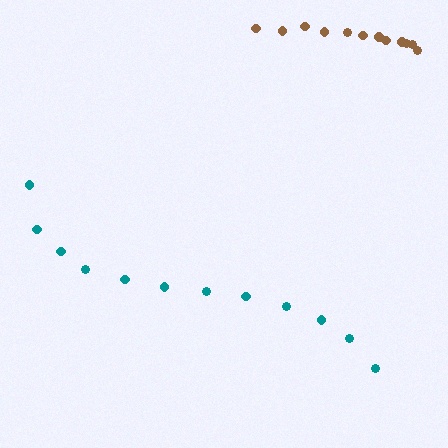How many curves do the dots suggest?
There are 2 distinct paths.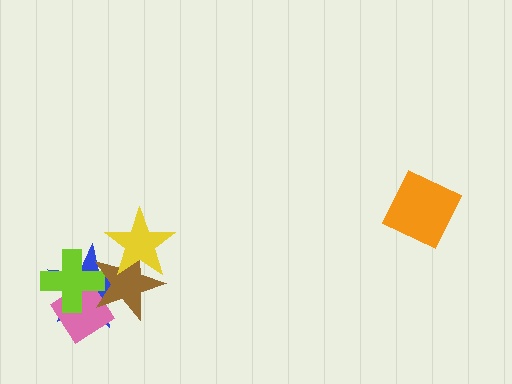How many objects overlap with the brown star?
4 objects overlap with the brown star.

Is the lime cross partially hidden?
Yes, it is partially covered by another shape.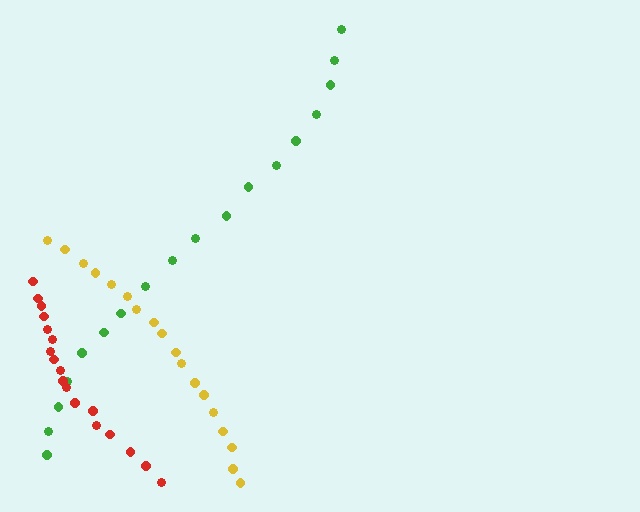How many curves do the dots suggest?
There are 3 distinct paths.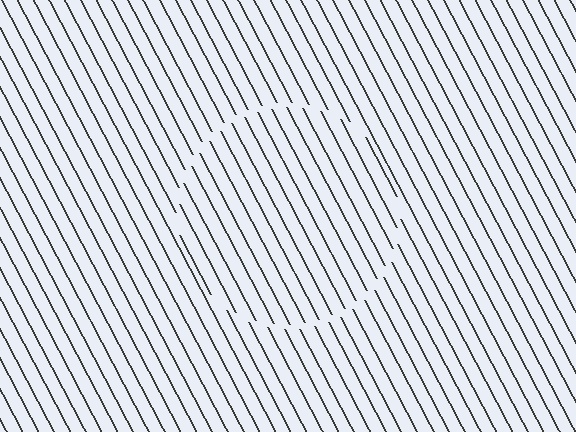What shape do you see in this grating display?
An illusory circle. The interior of the shape contains the same grating, shifted by half a period — the contour is defined by the phase discontinuity where line-ends from the inner and outer gratings abut.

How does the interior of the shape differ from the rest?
The interior of the shape contains the same grating, shifted by half a period — the contour is defined by the phase discontinuity where line-ends from the inner and outer gratings abut.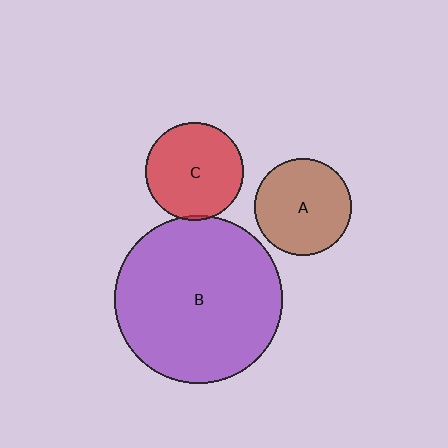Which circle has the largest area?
Circle B (purple).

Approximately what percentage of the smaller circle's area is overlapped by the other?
Approximately 5%.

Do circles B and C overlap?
Yes.